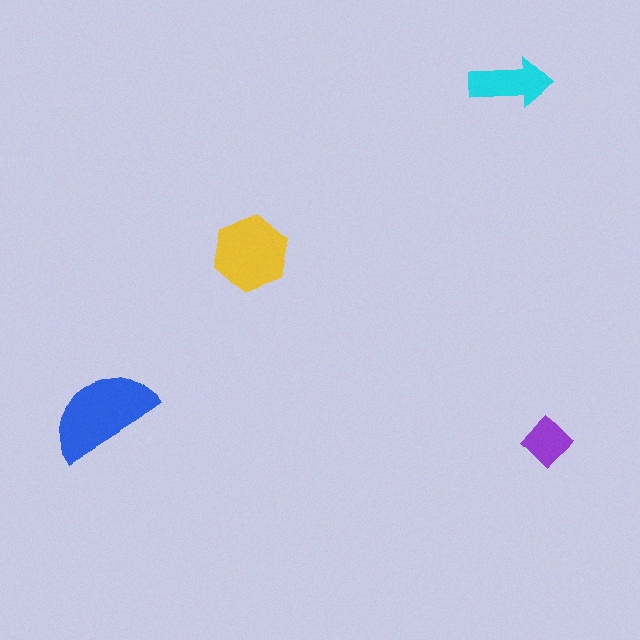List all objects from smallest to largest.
The purple diamond, the cyan arrow, the yellow hexagon, the blue semicircle.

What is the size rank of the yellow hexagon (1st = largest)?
2nd.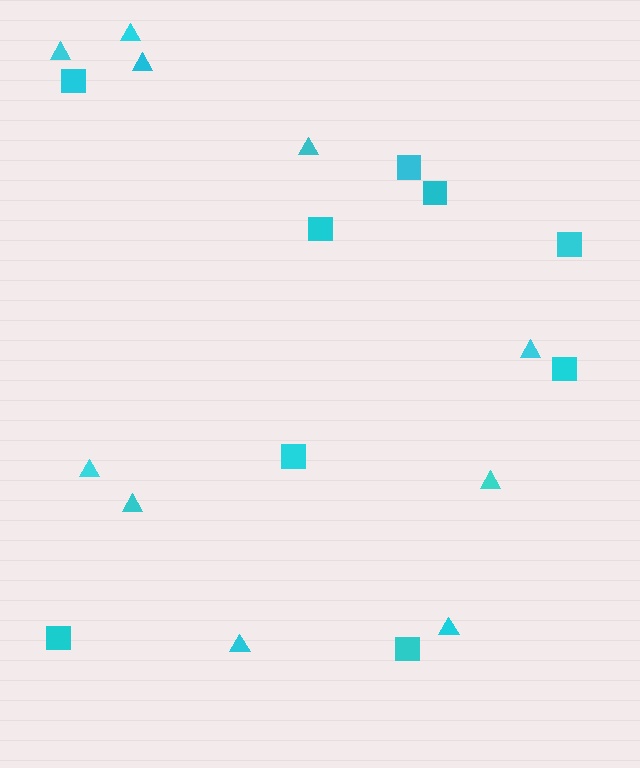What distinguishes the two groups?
There are 2 groups: one group of squares (9) and one group of triangles (10).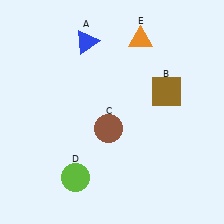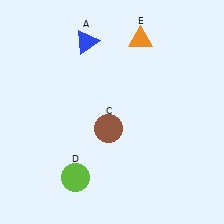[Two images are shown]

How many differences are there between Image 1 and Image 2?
There is 1 difference between the two images.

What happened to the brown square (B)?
The brown square (B) was removed in Image 2. It was in the top-right area of Image 1.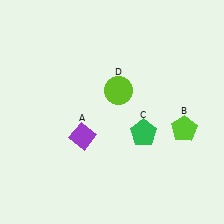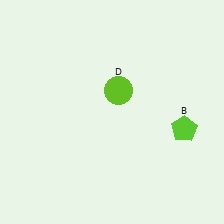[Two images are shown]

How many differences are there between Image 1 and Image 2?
There are 2 differences between the two images.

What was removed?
The green pentagon (C), the purple diamond (A) were removed in Image 2.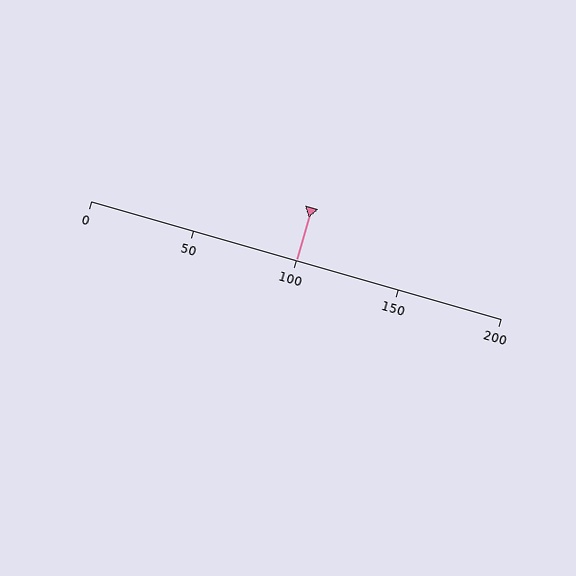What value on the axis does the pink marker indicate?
The marker indicates approximately 100.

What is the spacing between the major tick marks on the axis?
The major ticks are spaced 50 apart.